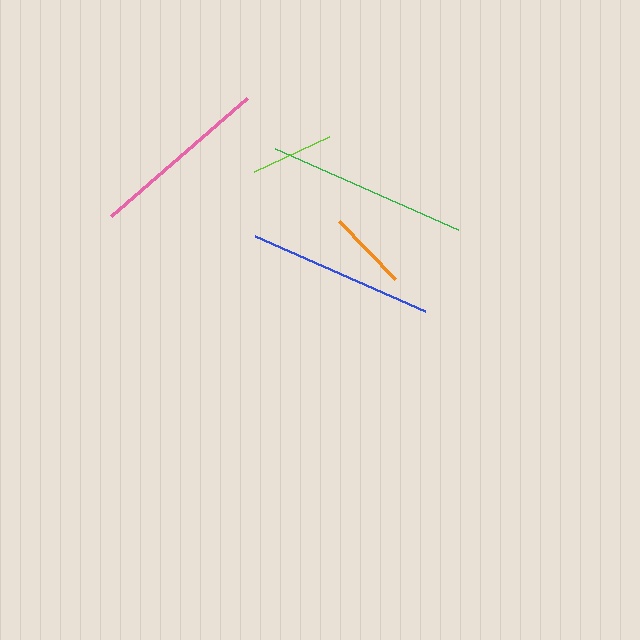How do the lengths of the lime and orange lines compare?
The lime and orange lines are approximately the same length.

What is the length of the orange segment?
The orange segment is approximately 81 pixels long.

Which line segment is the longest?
The green line is the longest at approximately 200 pixels.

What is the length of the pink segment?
The pink segment is approximately 180 pixels long.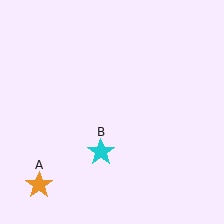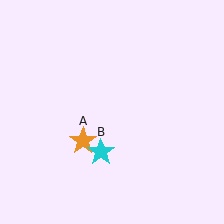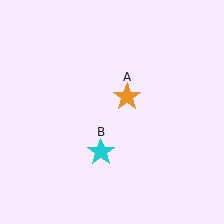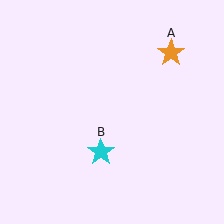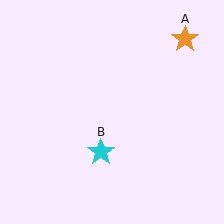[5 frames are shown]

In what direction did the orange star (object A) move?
The orange star (object A) moved up and to the right.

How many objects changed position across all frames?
1 object changed position: orange star (object A).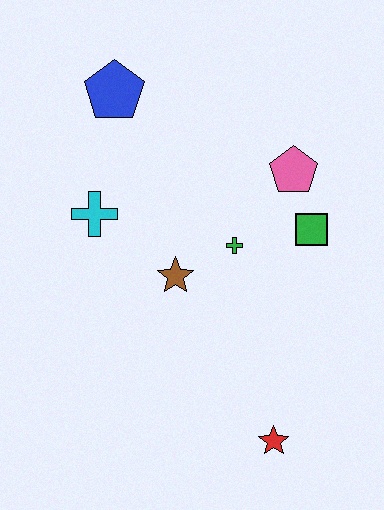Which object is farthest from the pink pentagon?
The red star is farthest from the pink pentagon.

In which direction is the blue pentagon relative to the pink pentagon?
The blue pentagon is to the left of the pink pentagon.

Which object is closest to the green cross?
The brown star is closest to the green cross.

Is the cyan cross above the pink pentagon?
No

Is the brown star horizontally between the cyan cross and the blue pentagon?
No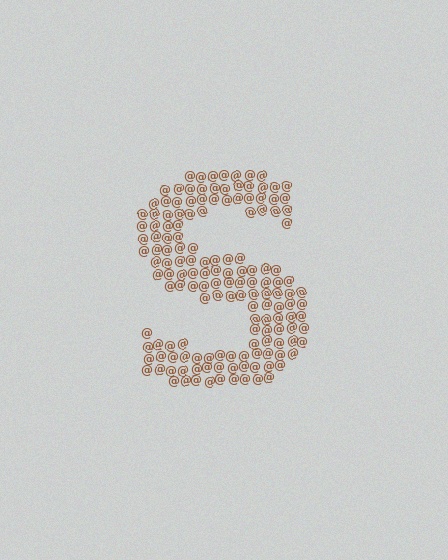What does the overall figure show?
The overall figure shows the letter S.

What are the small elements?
The small elements are at signs.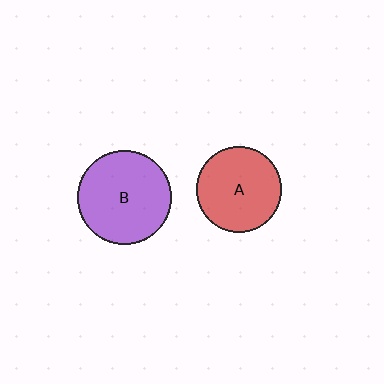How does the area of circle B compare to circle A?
Approximately 1.2 times.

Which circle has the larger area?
Circle B (purple).